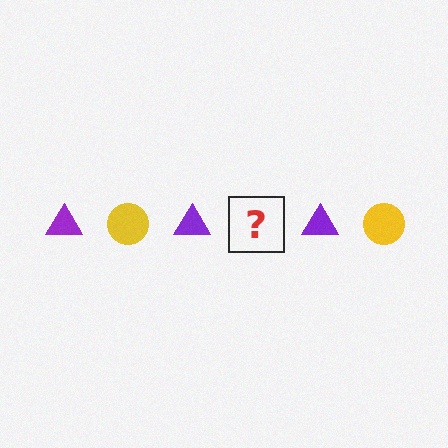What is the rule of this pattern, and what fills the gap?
The rule is that the pattern alternates between purple triangle and yellow circle. The gap should be filled with a yellow circle.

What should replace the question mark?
The question mark should be replaced with a yellow circle.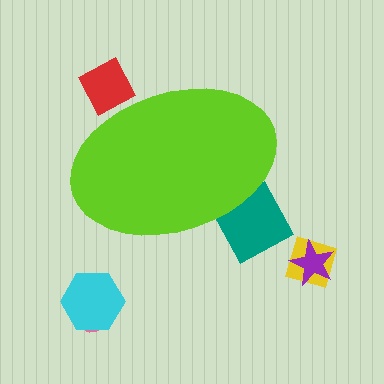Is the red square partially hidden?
Yes, the red square is partially hidden behind the lime ellipse.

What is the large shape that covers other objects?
A lime ellipse.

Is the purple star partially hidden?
No, the purple star is fully visible.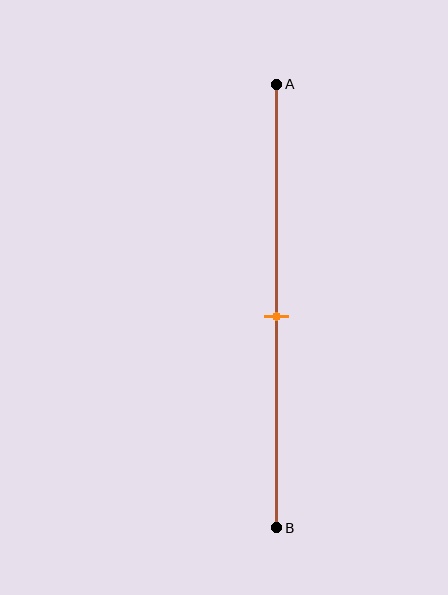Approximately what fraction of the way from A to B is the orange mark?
The orange mark is approximately 50% of the way from A to B.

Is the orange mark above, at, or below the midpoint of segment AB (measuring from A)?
The orange mark is approximately at the midpoint of segment AB.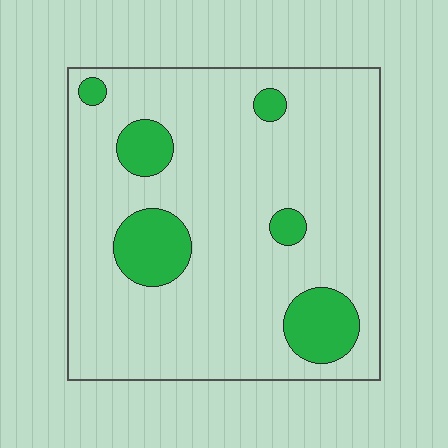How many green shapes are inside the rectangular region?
6.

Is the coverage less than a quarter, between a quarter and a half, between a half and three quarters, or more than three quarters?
Less than a quarter.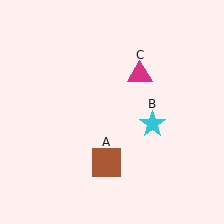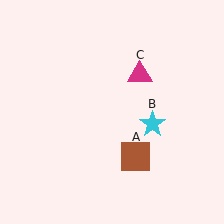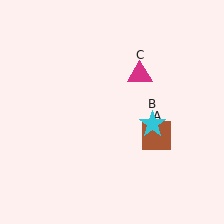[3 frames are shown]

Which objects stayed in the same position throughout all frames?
Cyan star (object B) and magenta triangle (object C) remained stationary.